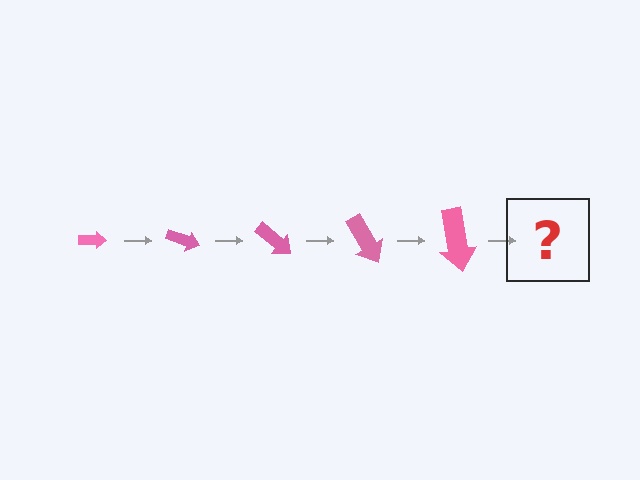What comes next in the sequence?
The next element should be an arrow, larger than the previous one and rotated 100 degrees from the start.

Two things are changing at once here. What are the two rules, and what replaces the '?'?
The two rules are that the arrow grows larger each step and it rotates 20 degrees each step. The '?' should be an arrow, larger than the previous one and rotated 100 degrees from the start.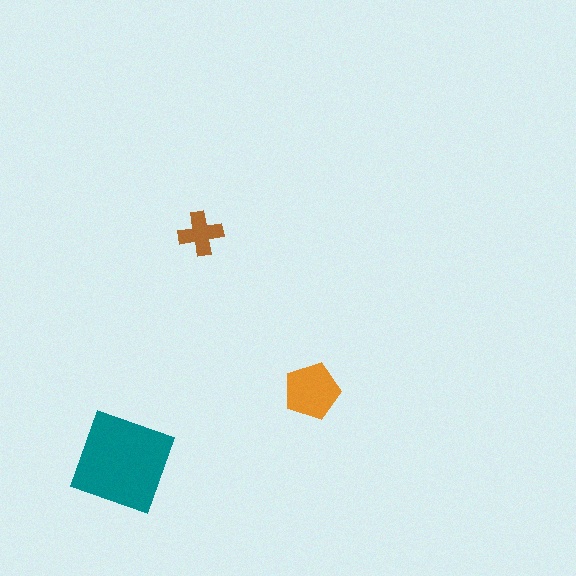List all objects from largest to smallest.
The teal diamond, the orange pentagon, the brown cross.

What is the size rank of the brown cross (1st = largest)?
3rd.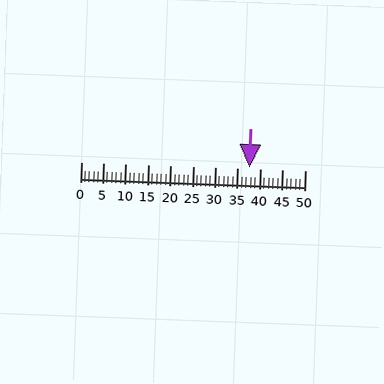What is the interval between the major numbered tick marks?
The major tick marks are spaced 5 units apart.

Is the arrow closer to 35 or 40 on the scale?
The arrow is closer to 40.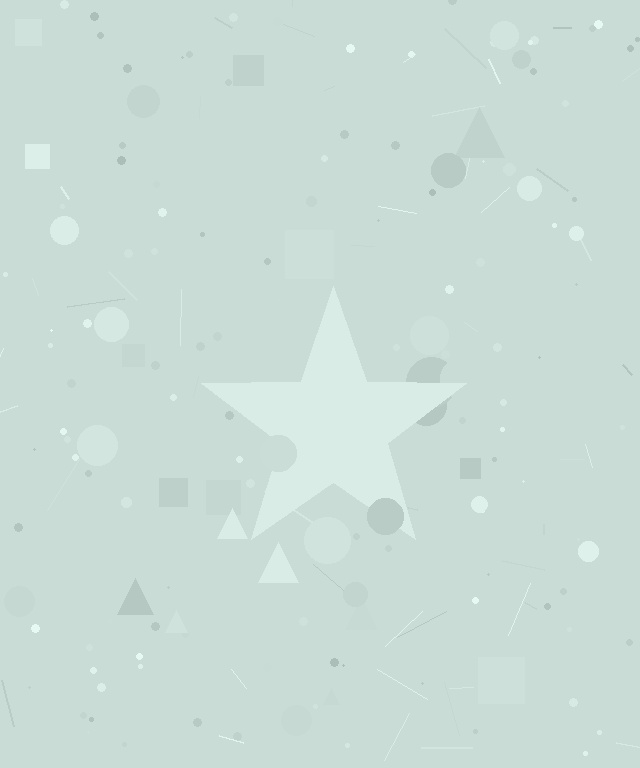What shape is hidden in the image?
A star is hidden in the image.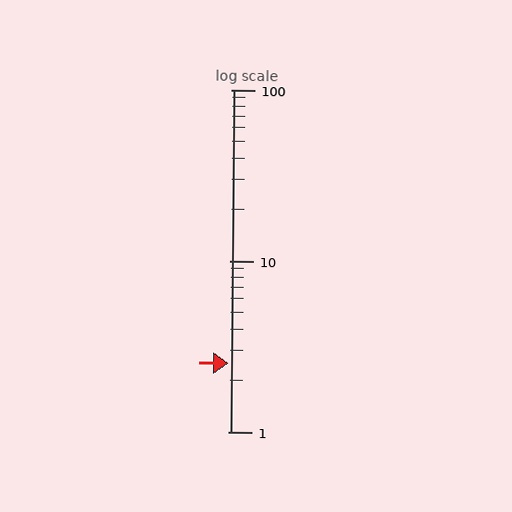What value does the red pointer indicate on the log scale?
The pointer indicates approximately 2.5.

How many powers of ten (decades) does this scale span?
The scale spans 2 decades, from 1 to 100.